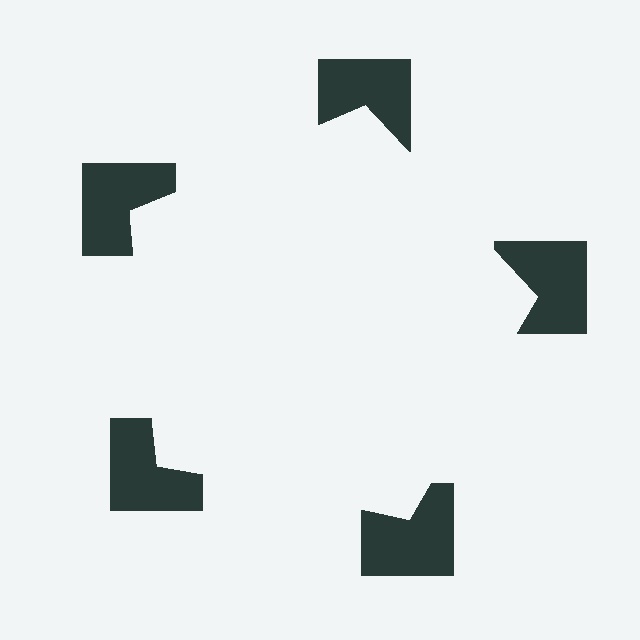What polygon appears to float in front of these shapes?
An illusory pentagon — its edges are inferred from the aligned wedge cuts in the notched squares, not physically drawn.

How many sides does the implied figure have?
5 sides.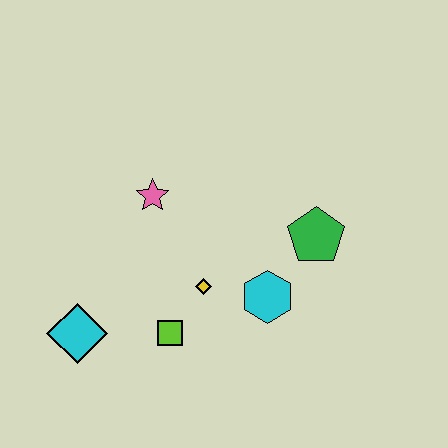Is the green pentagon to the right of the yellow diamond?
Yes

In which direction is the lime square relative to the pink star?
The lime square is below the pink star.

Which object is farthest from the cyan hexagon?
The cyan diamond is farthest from the cyan hexagon.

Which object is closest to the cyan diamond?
The lime square is closest to the cyan diamond.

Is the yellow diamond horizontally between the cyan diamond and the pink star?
No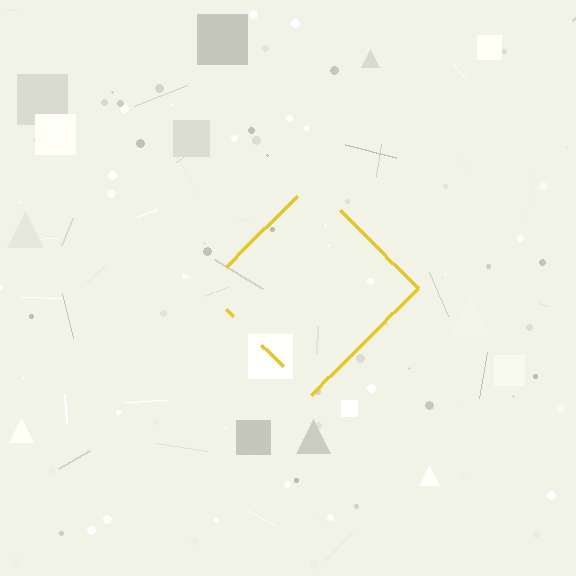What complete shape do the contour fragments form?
The contour fragments form a diamond.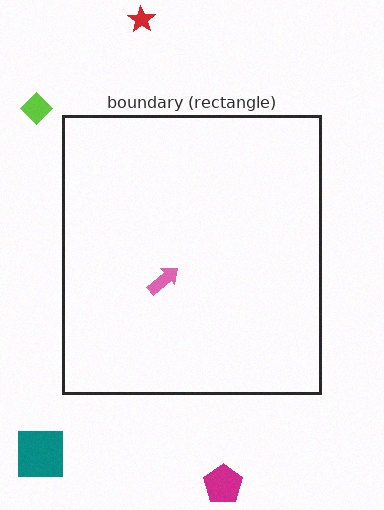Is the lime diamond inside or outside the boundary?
Outside.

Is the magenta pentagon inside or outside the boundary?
Outside.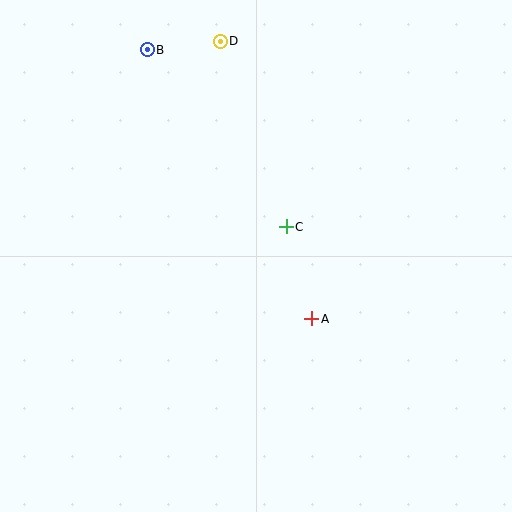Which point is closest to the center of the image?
Point C at (286, 227) is closest to the center.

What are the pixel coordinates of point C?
Point C is at (286, 227).